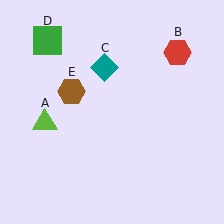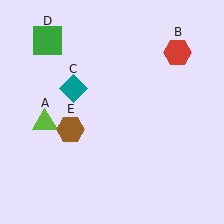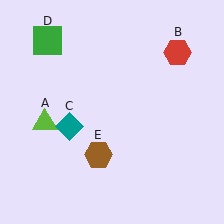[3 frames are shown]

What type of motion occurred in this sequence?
The teal diamond (object C), brown hexagon (object E) rotated counterclockwise around the center of the scene.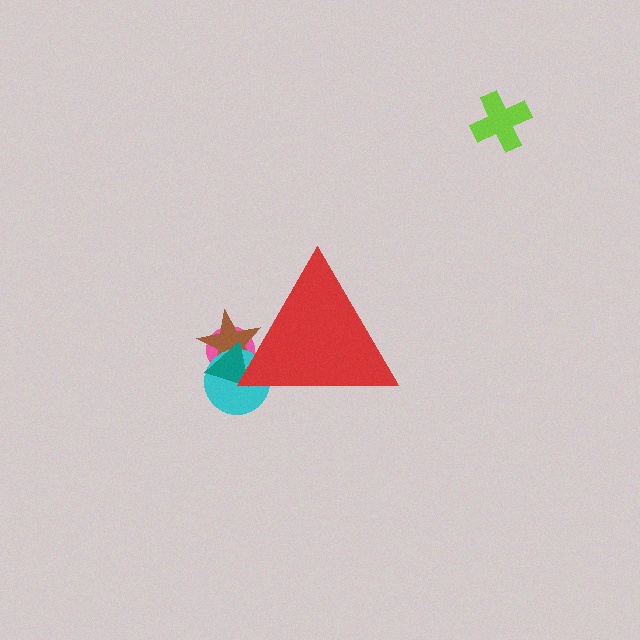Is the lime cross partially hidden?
No, the lime cross is fully visible.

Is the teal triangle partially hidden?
Yes, the teal triangle is partially hidden behind the red triangle.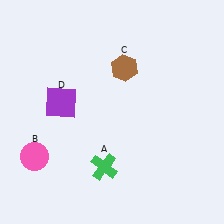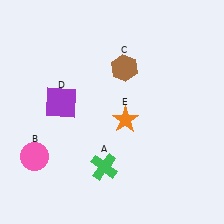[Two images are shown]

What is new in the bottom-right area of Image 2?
An orange star (E) was added in the bottom-right area of Image 2.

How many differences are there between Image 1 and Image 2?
There is 1 difference between the two images.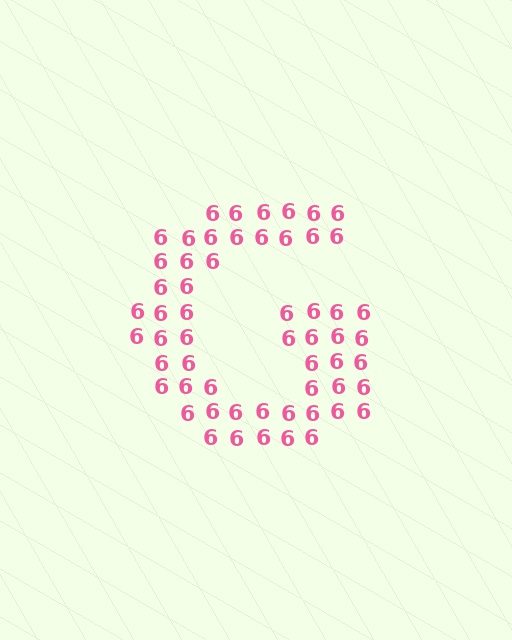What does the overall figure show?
The overall figure shows the letter G.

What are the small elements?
The small elements are digit 6's.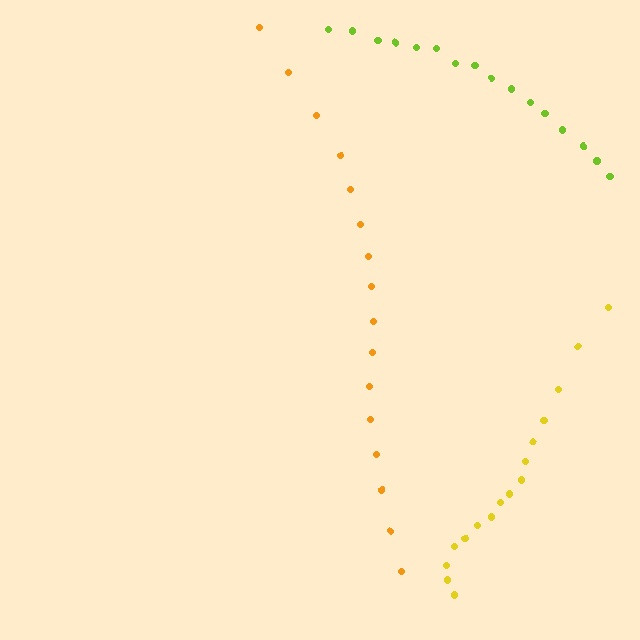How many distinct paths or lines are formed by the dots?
There are 3 distinct paths.